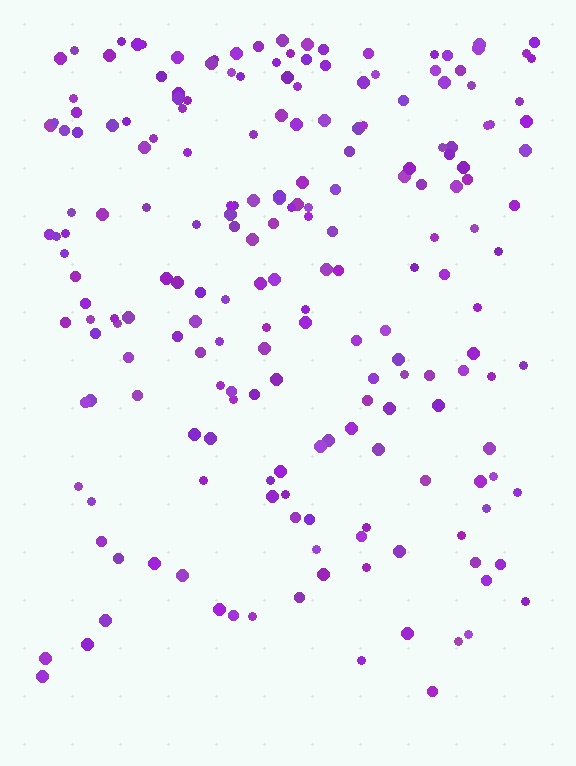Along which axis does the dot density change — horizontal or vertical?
Vertical.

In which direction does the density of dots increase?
From bottom to top, with the top side densest.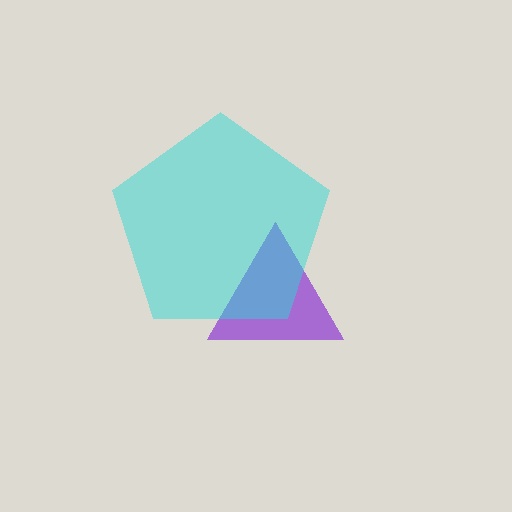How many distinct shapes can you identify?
There are 2 distinct shapes: a purple triangle, a cyan pentagon.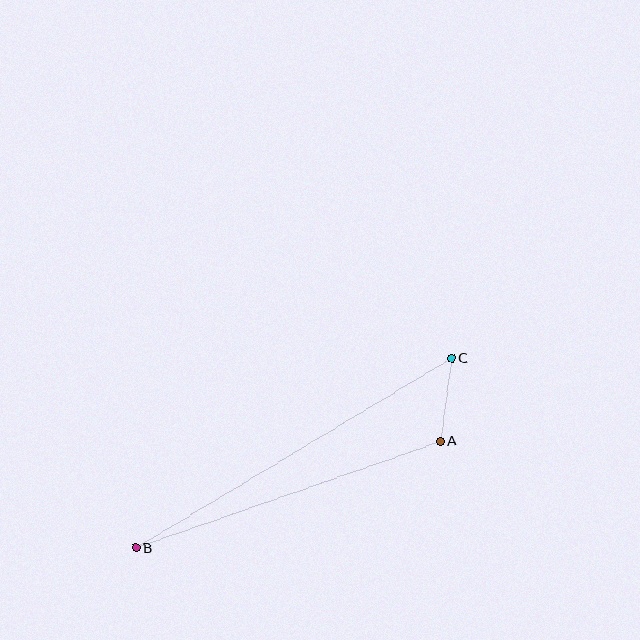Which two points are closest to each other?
Points A and C are closest to each other.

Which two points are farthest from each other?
Points B and C are farthest from each other.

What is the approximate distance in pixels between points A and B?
The distance between A and B is approximately 323 pixels.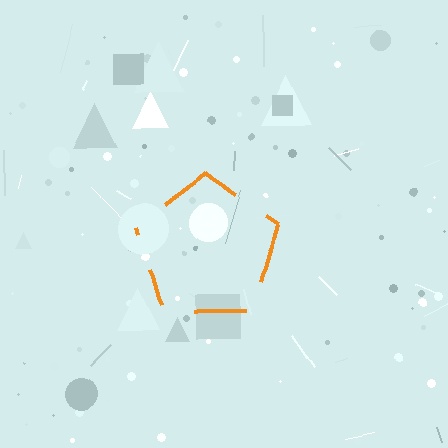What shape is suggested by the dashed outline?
The dashed outline suggests a pentagon.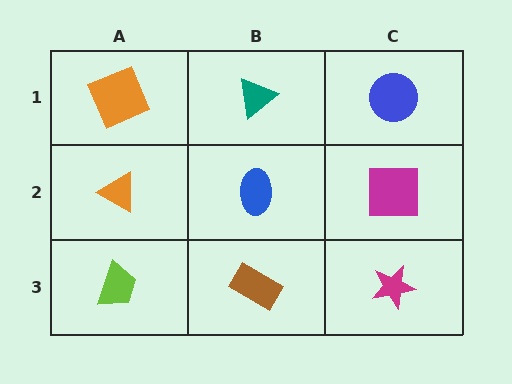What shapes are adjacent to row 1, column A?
An orange triangle (row 2, column A), a teal triangle (row 1, column B).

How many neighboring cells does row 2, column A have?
3.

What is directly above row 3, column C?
A magenta square.